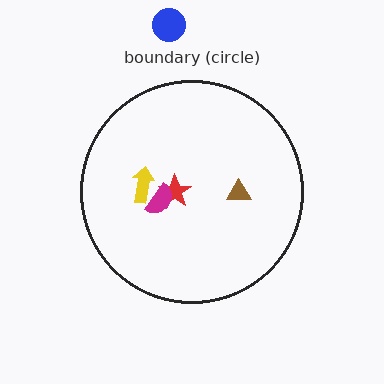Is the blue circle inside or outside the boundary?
Outside.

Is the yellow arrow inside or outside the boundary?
Inside.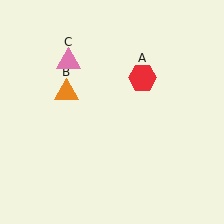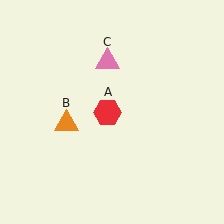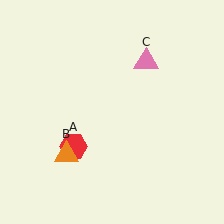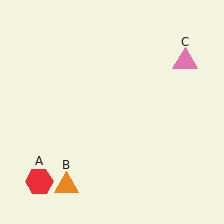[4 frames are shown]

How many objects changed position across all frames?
3 objects changed position: red hexagon (object A), orange triangle (object B), pink triangle (object C).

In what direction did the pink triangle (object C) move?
The pink triangle (object C) moved right.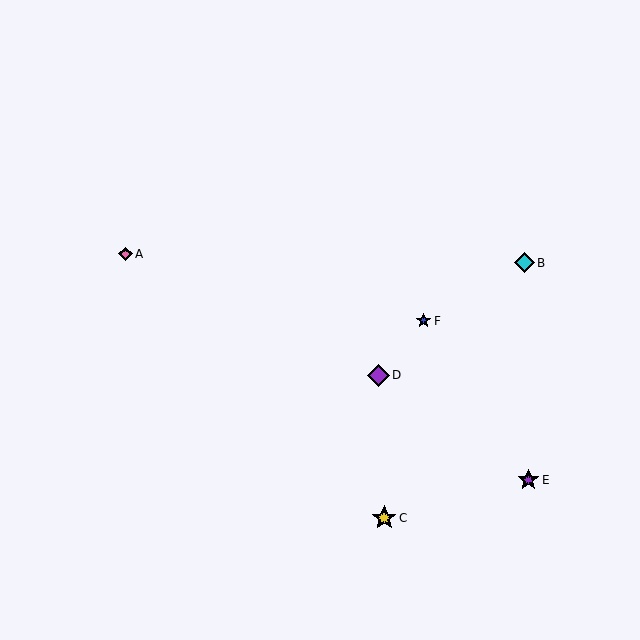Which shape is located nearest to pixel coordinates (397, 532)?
The yellow star (labeled C) at (384, 518) is nearest to that location.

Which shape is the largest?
The yellow star (labeled C) is the largest.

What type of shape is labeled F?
Shape F is a blue star.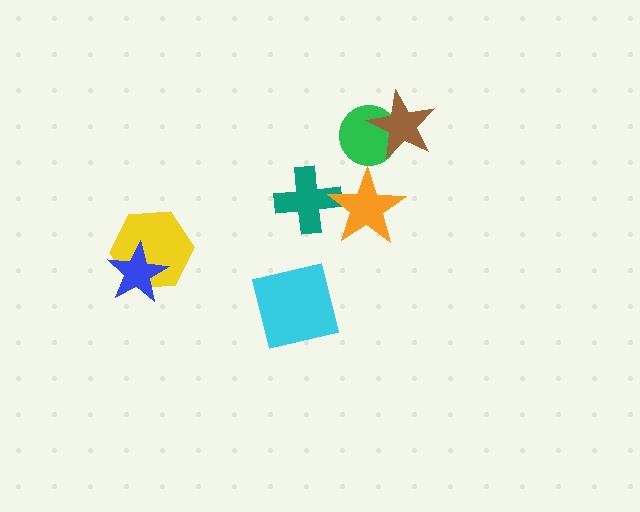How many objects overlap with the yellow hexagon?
1 object overlaps with the yellow hexagon.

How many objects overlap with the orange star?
1 object overlaps with the orange star.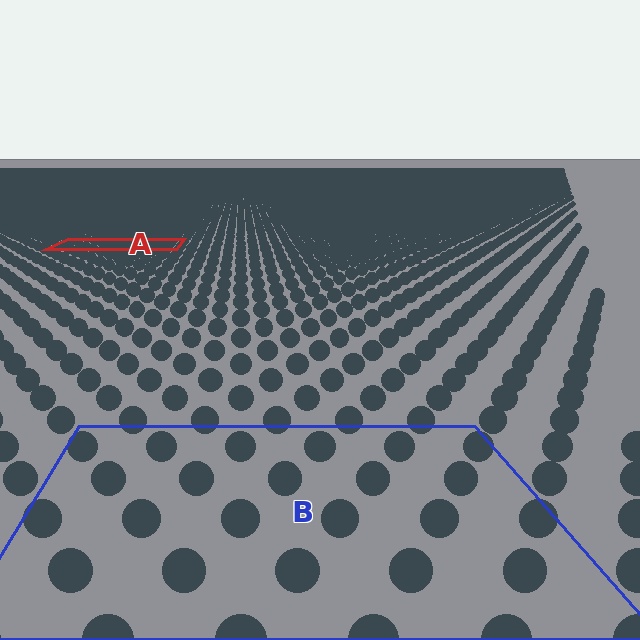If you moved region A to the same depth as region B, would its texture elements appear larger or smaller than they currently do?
They would appear larger. At a closer depth, the same texture elements are projected at a bigger on-screen size.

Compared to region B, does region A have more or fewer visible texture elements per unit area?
Region A has more texture elements per unit area — they are packed more densely because it is farther away.